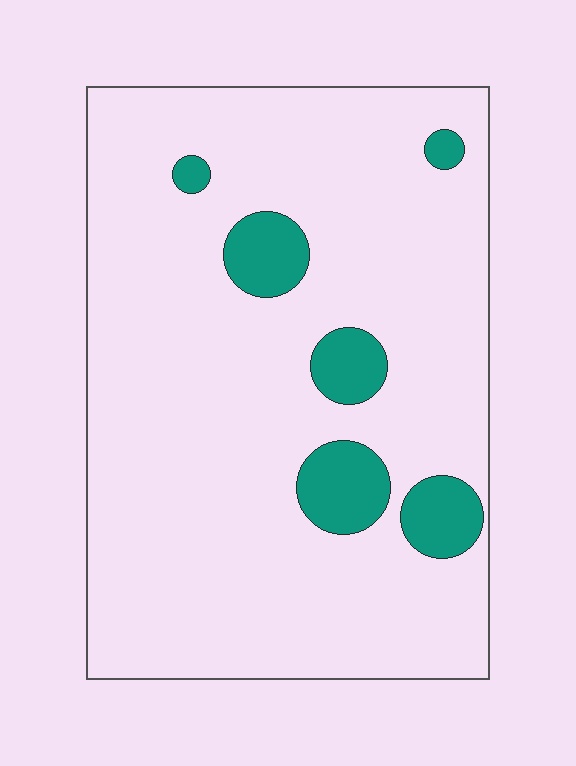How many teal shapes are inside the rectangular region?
6.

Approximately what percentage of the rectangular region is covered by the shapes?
Approximately 10%.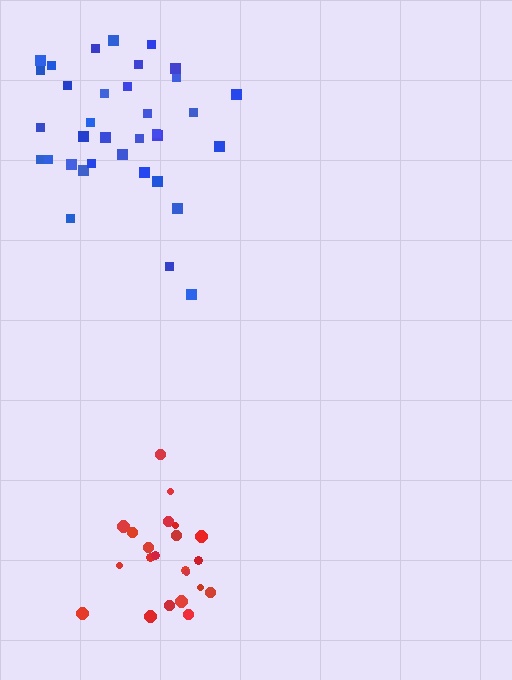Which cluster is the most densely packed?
Red.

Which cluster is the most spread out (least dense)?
Blue.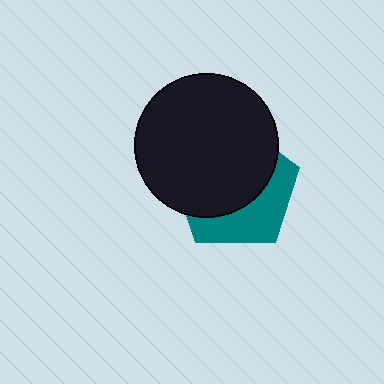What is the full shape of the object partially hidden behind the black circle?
The partially hidden object is a teal pentagon.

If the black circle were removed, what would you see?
You would see the complete teal pentagon.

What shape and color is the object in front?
The object in front is a black circle.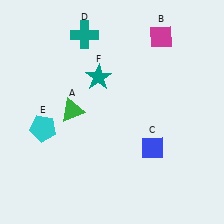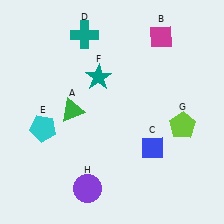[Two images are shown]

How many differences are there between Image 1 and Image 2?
There are 2 differences between the two images.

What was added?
A lime pentagon (G), a purple circle (H) were added in Image 2.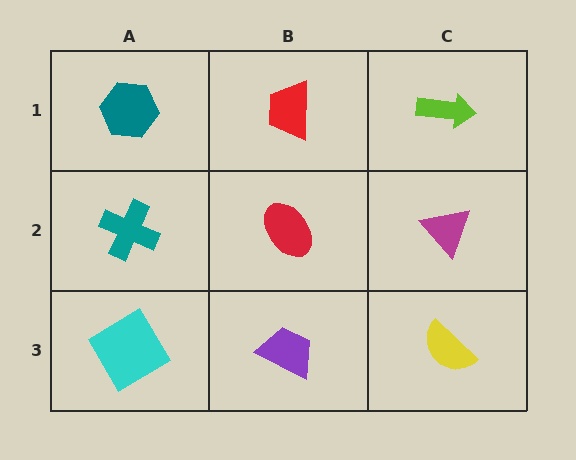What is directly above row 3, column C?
A magenta triangle.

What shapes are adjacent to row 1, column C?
A magenta triangle (row 2, column C), a red trapezoid (row 1, column B).